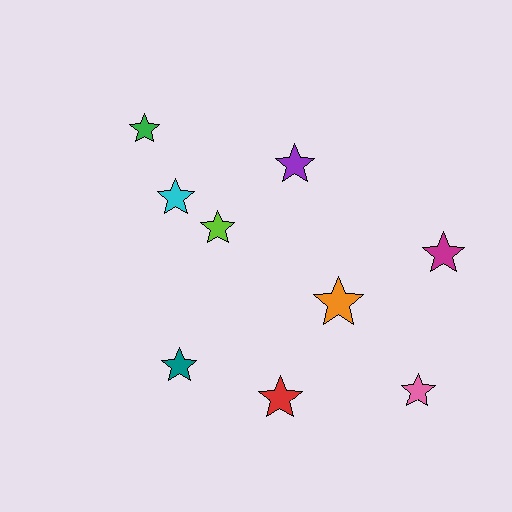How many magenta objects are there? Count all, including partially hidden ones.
There is 1 magenta object.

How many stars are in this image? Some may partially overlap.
There are 9 stars.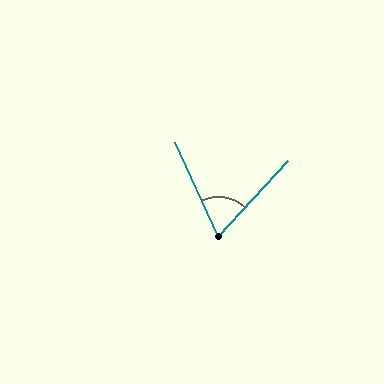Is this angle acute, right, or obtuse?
It is acute.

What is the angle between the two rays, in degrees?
Approximately 68 degrees.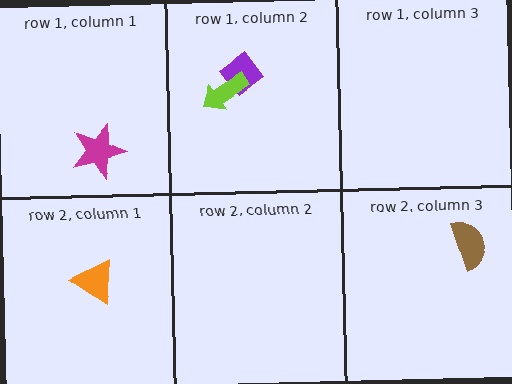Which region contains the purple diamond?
The row 1, column 2 region.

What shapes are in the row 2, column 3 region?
The brown semicircle.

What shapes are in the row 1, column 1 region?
The magenta star.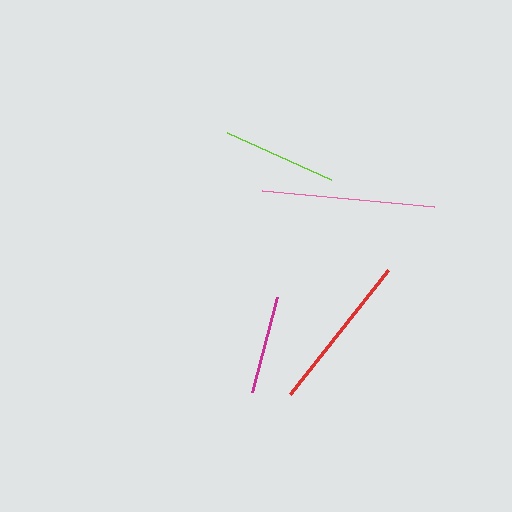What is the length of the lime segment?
The lime segment is approximately 114 pixels long.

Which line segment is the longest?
The pink line is the longest at approximately 174 pixels.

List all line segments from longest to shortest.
From longest to shortest: pink, red, lime, magenta.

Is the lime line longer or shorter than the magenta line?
The lime line is longer than the magenta line.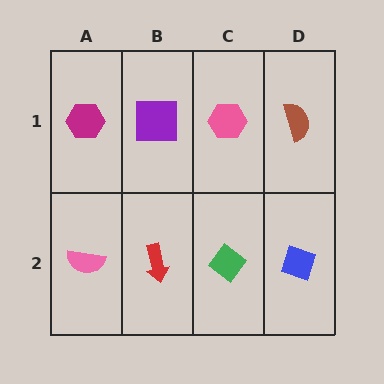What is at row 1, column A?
A magenta hexagon.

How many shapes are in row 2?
4 shapes.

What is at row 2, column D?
A blue diamond.